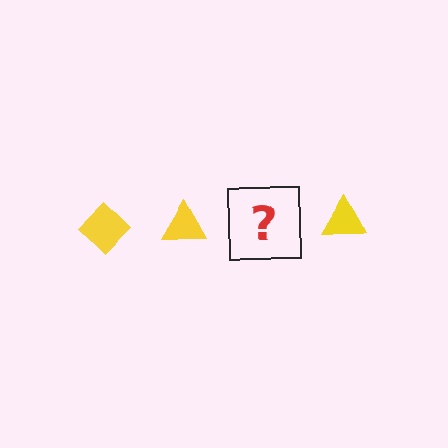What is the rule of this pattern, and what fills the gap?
The rule is that the pattern cycles through diamond, triangle shapes in yellow. The gap should be filled with a yellow diamond.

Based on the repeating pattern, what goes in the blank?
The blank should be a yellow diamond.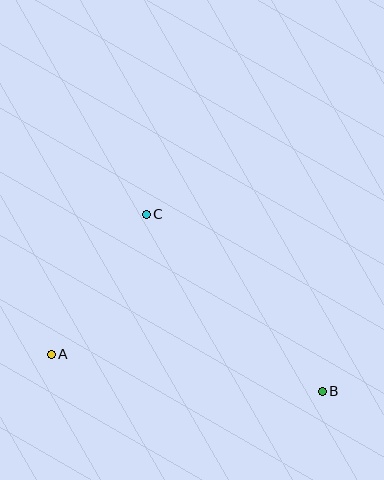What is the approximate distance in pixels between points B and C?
The distance between B and C is approximately 250 pixels.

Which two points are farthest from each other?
Points A and B are farthest from each other.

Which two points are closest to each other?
Points A and C are closest to each other.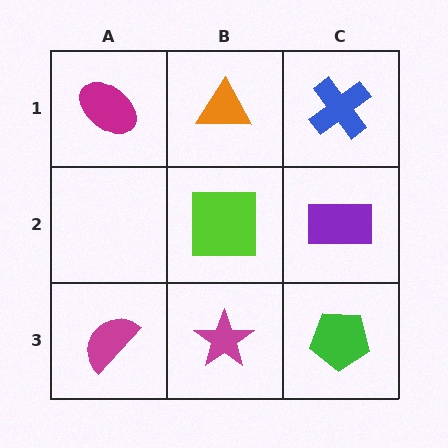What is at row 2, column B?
A lime square.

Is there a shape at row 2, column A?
No, that cell is empty.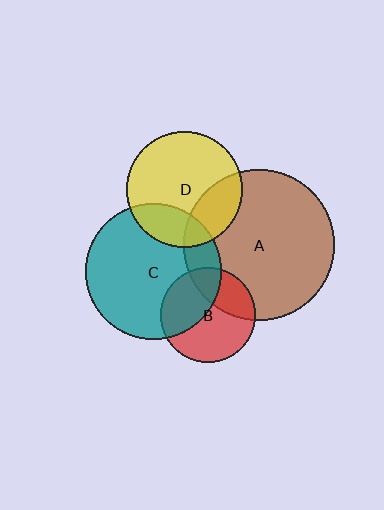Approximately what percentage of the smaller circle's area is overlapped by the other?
Approximately 20%.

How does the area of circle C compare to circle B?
Approximately 2.0 times.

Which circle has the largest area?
Circle A (brown).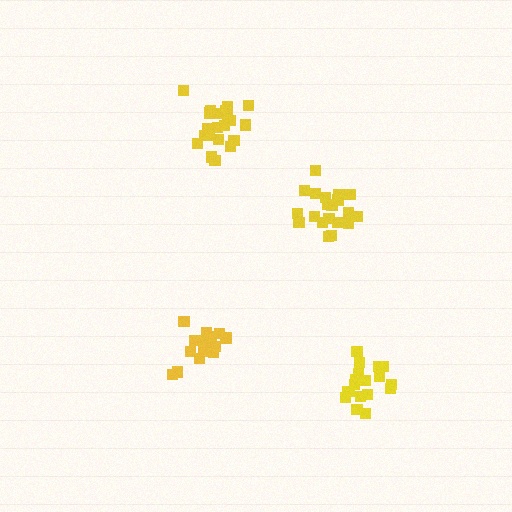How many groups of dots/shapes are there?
There are 4 groups.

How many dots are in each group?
Group 1: 21 dots, Group 2: 17 dots, Group 3: 21 dots, Group 4: 18 dots (77 total).